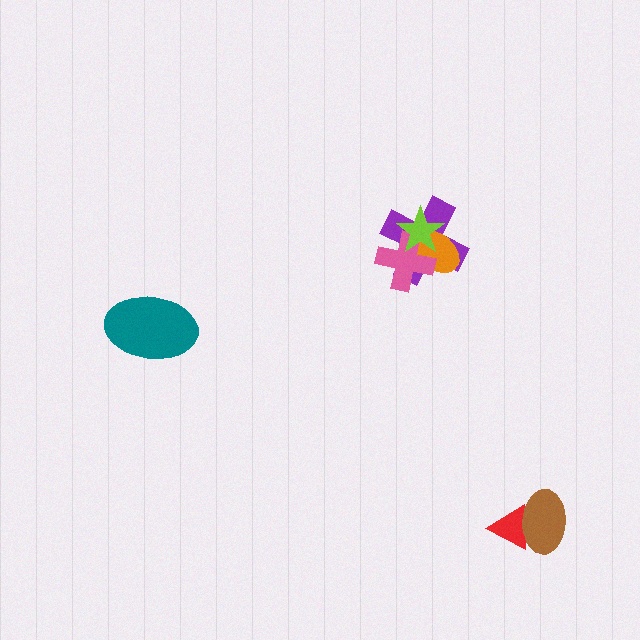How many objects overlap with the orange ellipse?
3 objects overlap with the orange ellipse.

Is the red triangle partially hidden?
Yes, it is partially covered by another shape.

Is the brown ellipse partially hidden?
No, no other shape covers it.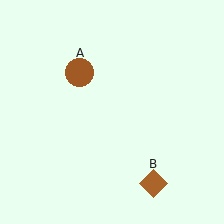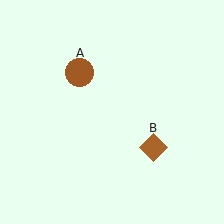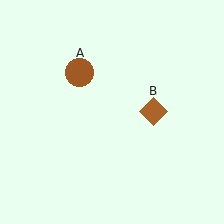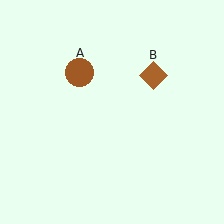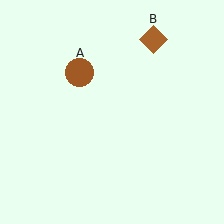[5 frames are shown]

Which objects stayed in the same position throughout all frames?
Brown circle (object A) remained stationary.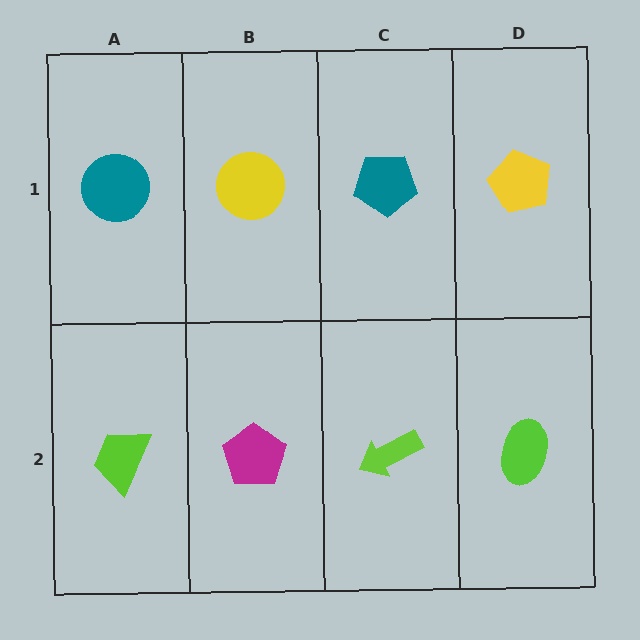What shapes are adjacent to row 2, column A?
A teal circle (row 1, column A), a magenta pentagon (row 2, column B).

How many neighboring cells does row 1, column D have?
2.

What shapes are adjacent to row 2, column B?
A yellow circle (row 1, column B), a lime trapezoid (row 2, column A), a lime arrow (row 2, column C).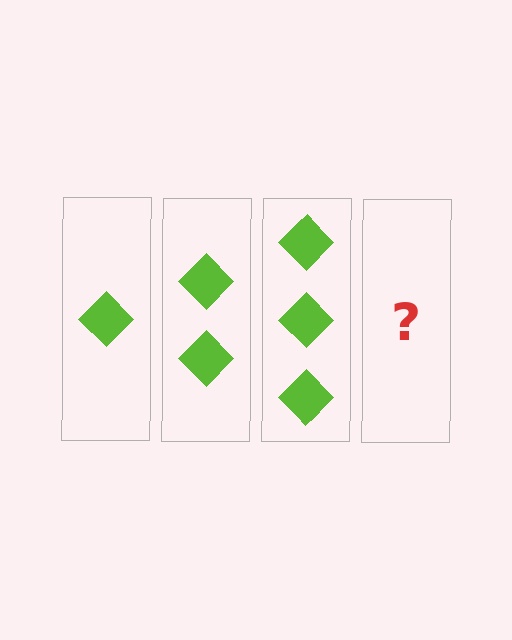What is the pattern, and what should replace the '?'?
The pattern is that each step adds one more diamond. The '?' should be 4 diamonds.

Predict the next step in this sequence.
The next step is 4 diamonds.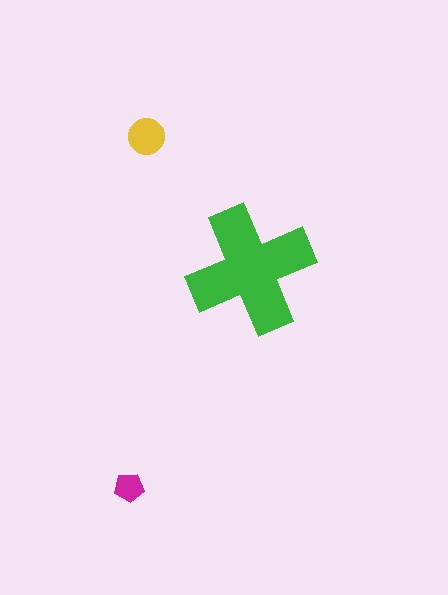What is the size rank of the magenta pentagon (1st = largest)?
3rd.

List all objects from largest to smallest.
The green cross, the yellow circle, the magenta pentagon.